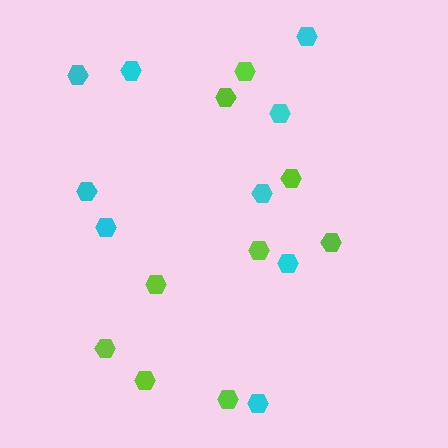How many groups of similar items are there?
There are 2 groups: one group of lime hexagons (9) and one group of cyan hexagons (9).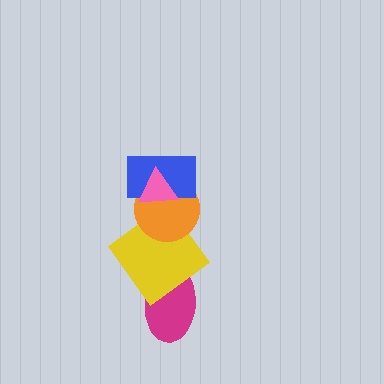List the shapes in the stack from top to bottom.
From top to bottom: the pink triangle, the blue rectangle, the orange circle, the yellow diamond, the magenta ellipse.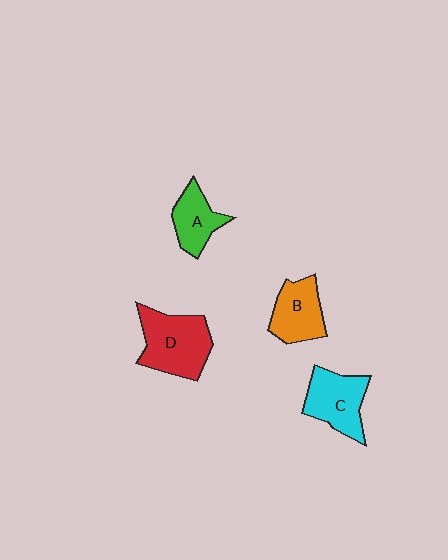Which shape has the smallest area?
Shape A (green).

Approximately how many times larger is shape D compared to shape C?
Approximately 1.3 times.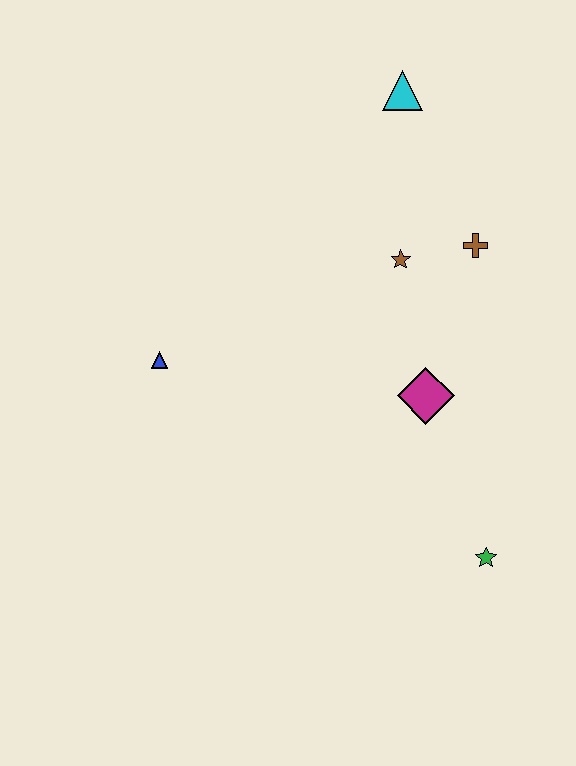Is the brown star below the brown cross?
Yes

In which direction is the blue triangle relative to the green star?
The blue triangle is to the left of the green star.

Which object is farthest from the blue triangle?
The green star is farthest from the blue triangle.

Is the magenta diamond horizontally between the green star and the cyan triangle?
Yes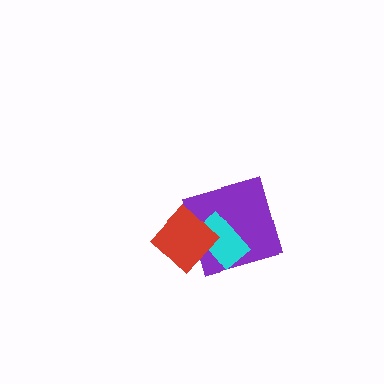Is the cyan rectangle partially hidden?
Yes, it is partially covered by another shape.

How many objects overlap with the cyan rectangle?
2 objects overlap with the cyan rectangle.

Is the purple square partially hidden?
Yes, it is partially covered by another shape.